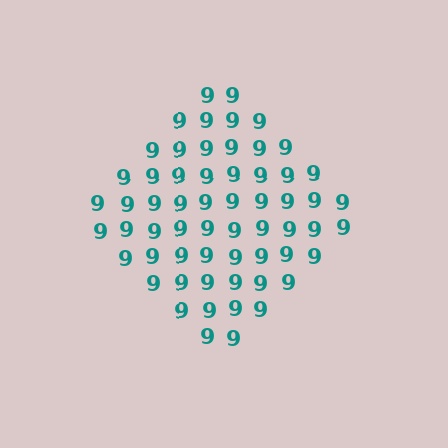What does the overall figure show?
The overall figure shows a diamond.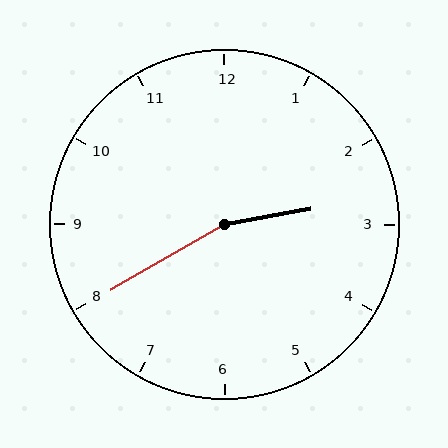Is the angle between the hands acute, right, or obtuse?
It is obtuse.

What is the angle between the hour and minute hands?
Approximately 160 degrees.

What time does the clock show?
2:40.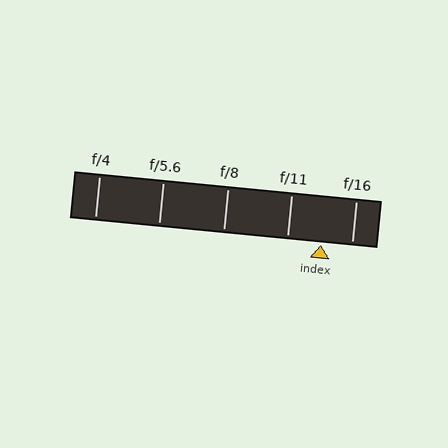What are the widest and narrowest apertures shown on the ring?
The widest aperture shown is f/4 and the narrowest is f/16.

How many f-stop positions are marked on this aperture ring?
There are 5 f-stop positions marked.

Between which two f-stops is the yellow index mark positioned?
The index mark is between f/11 and f/16.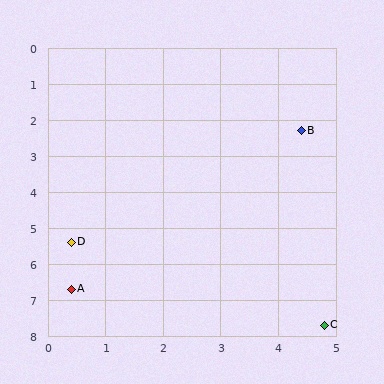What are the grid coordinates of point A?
Point A is at approximately (0.4, 6.7).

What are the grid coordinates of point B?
Point B is at approximately (4.4, 2.3).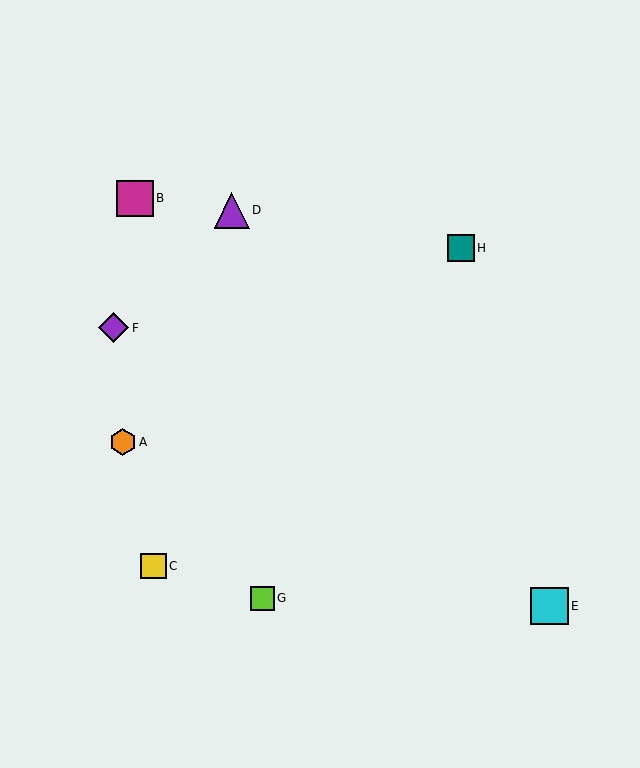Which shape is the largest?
The cyan square (labeled E) is the largest.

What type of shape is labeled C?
Shape C is a yellow square.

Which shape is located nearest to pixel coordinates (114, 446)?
The orange hexagon (labeled A) at (123, 442) is nearest to that location.